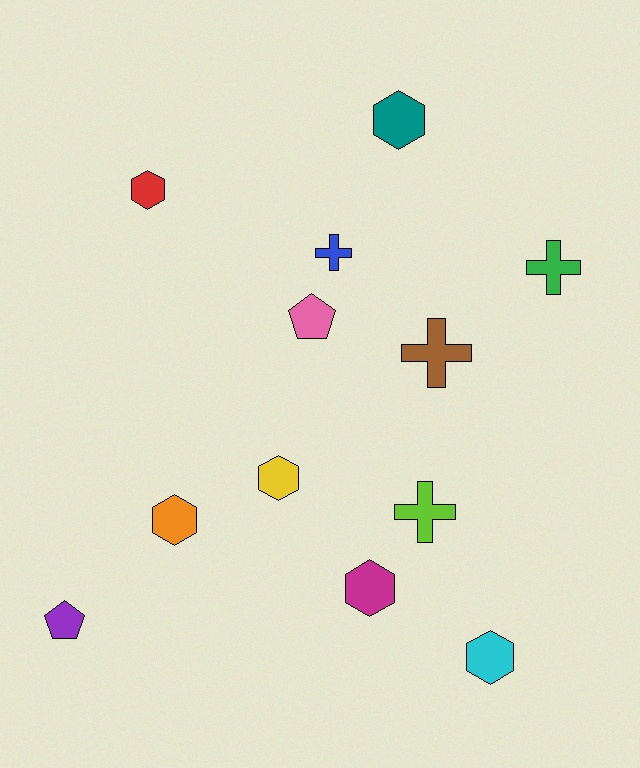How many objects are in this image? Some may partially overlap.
There are 12 objects.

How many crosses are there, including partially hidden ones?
There are 4 crosses.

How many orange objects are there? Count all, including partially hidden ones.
There is 1 orange object.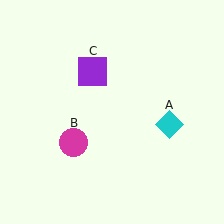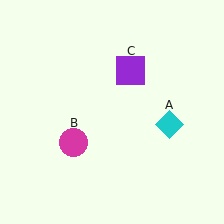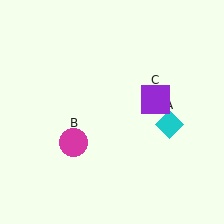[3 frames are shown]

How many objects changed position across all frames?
1 object changed position: purple square (object C).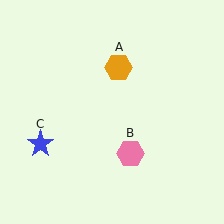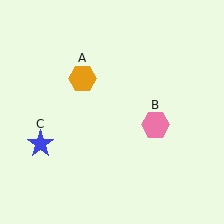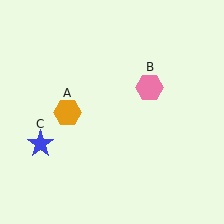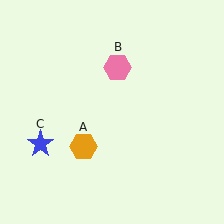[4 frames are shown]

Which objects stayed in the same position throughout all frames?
Blue star (object C) remained stationary.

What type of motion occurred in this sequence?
The orange hexagon (object A), pink hexagon (object B) rotated counterclockwise around the center of the scene.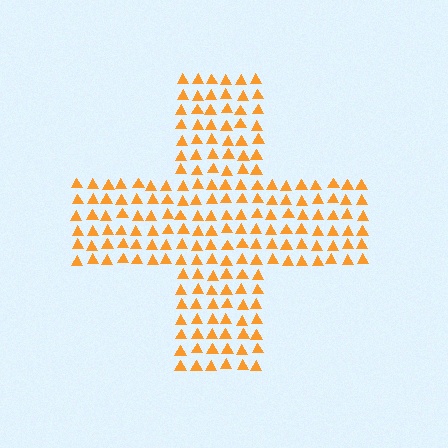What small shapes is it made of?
It is made of small triangles.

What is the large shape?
The large shape is a cross.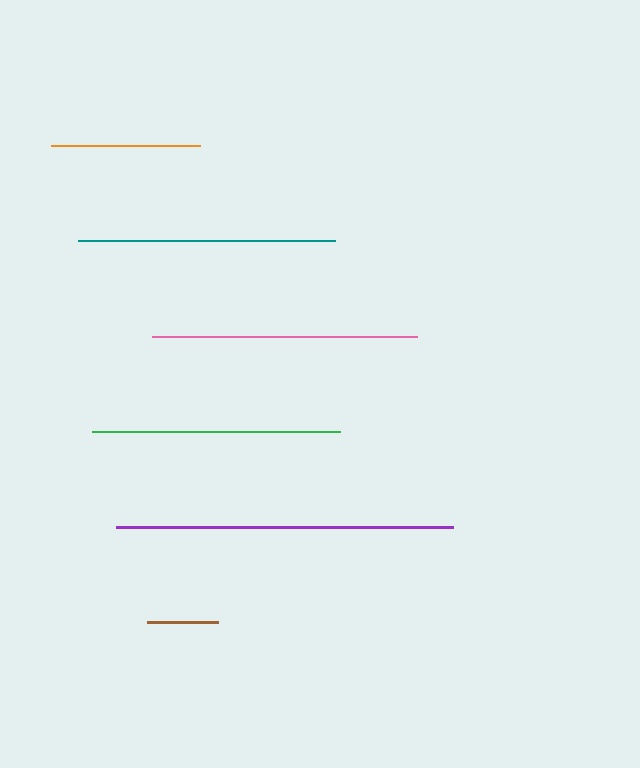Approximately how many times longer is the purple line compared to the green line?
The purple line is approximately 1.4 times the length of the green line.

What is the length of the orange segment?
The orange segment is approximately 149 pixels long.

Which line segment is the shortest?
The brown line is the shortest at approximately 71 pixels.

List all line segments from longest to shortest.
From longest to shortest: purple, pink, teal, green, orange, brown.